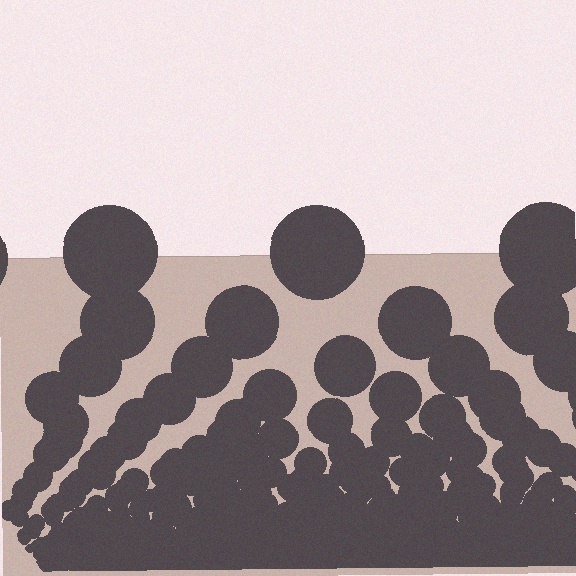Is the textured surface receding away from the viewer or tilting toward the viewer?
The surface appears to tilt toward the viewer. Texture elements get larger and sparser toward the top.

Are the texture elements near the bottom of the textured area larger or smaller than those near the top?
Smaller. The gradient is inverted — elements near the bottom are smaller and denser.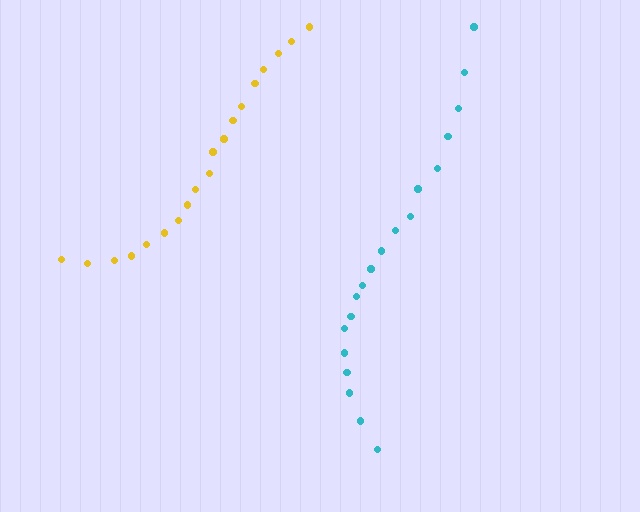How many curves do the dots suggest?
There are 2 distinct paths.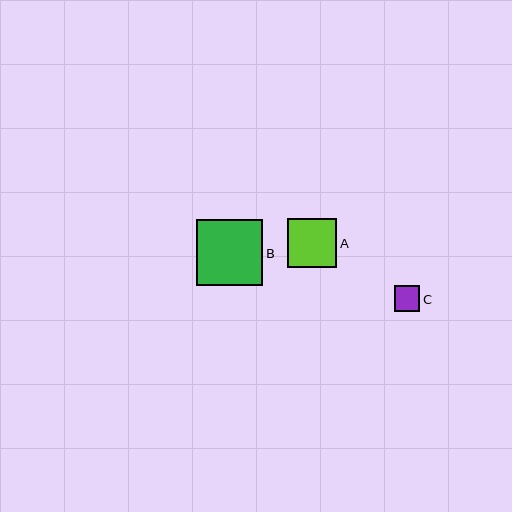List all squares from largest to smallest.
From largest to smallest: B, A, C.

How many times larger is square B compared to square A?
Square B is approximately 1.4 times the size of square A.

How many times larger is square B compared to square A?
Square B is approximately 1.4 times the size of square A.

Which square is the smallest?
Square C is the smallest with a size of approximately 26 pixels.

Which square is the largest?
Square B is the largest with a size of approximately 66 pixels.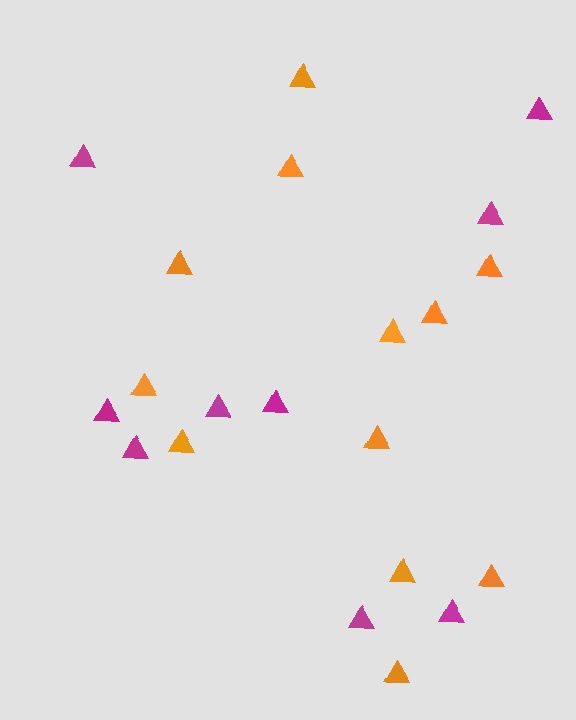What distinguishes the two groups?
There are 2 groups: one group of magenta triangles (9) and one group of orange triangles (12).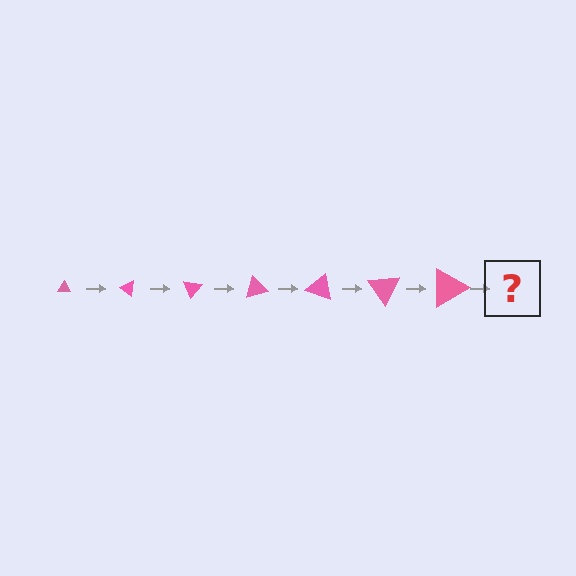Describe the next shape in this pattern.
It should be a triangle, larger than the previous one and rotated 245 degrees from the start.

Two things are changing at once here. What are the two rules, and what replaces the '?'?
The two rules are that the triangle grows larger each step and it rotates 35 degrees each step. The '?' should be a triangle, larger than the previous one and rotated 245 degrees from the start.